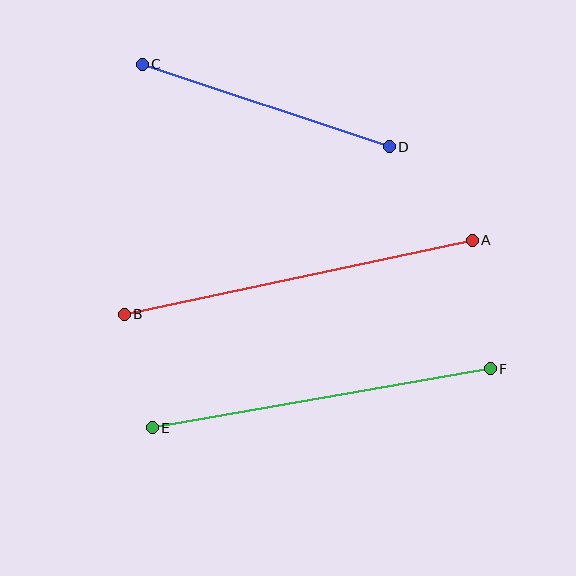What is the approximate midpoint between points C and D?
The midpoint is at approximately (266, 105) pixels.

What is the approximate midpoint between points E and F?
The midpoint is at approximately (321, 398) pixels.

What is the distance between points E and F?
The distance is approximately 343 pixels.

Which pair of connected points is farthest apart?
Points A and B are farthest apart.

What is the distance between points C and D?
The distance is approximately 261 pixels.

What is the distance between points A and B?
The distance is approximately 356 pixels.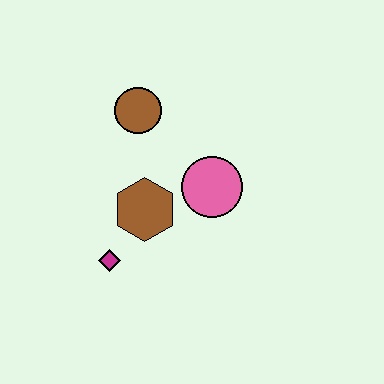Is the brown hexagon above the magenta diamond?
Yes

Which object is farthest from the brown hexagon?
The brown circle is farthest from the brown hexagon.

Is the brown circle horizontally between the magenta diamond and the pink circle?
Yes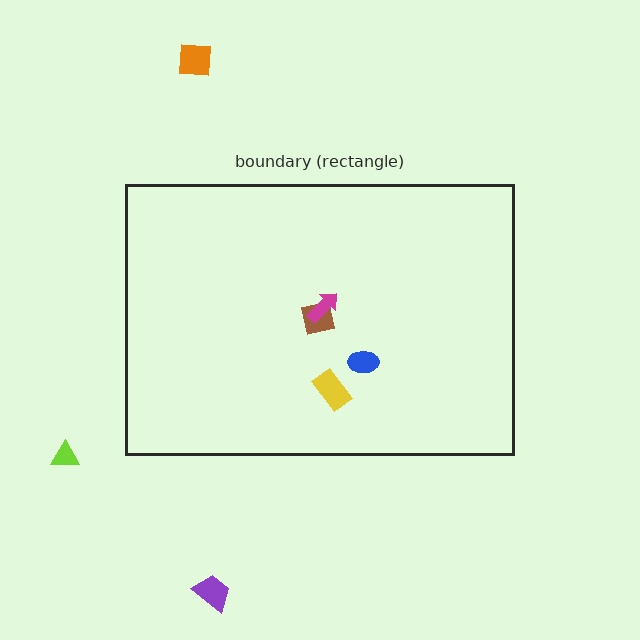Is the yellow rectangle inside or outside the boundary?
Inside.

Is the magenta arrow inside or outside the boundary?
Inside.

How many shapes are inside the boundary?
4 inside, 3 outside.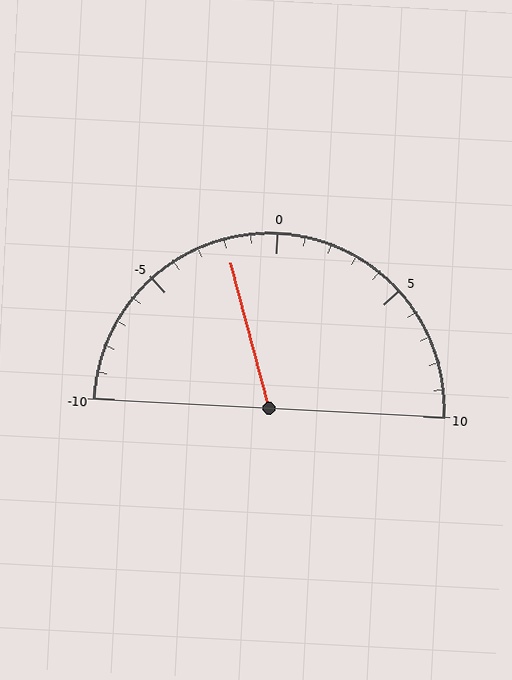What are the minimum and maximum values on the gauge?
The gauge ranges from -10 to 10.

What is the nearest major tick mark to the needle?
The nearest major tick mark is 0.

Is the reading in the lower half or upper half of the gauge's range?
The reading is in the lower half of the range (-10 to 10).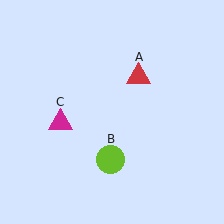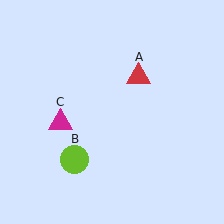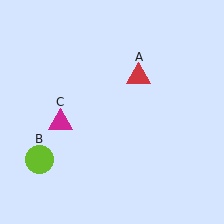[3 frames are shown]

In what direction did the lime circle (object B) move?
The lime circle (object B) moved left.